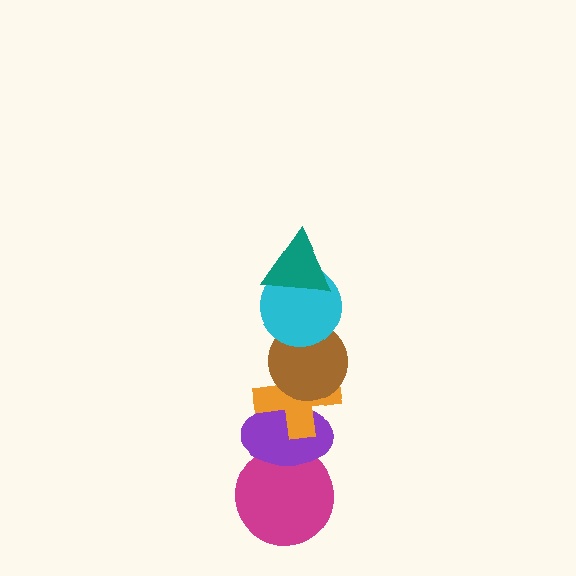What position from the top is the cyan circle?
The cyan circle is 2nd from the top.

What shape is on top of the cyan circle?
The teal triangle is on top of the cyan circle.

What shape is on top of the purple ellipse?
The orange cross is on top of the purple ellipse.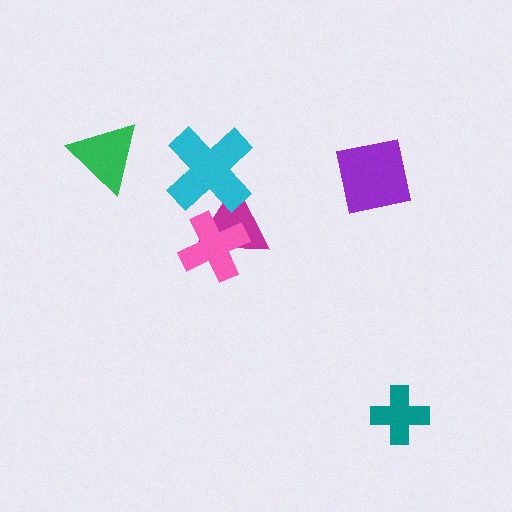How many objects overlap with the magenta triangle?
2 objects overlap with the magenta triangle.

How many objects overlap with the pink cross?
1 object overlaps with the pink cross.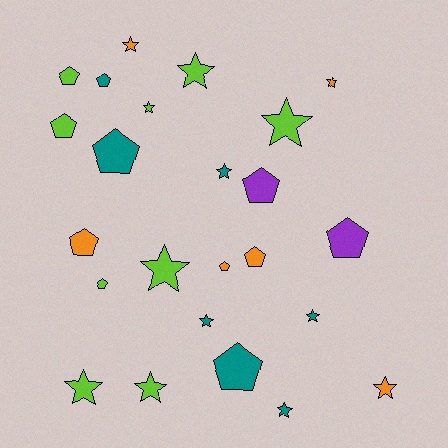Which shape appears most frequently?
Star, with 13 objects.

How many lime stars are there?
There are 6 lime stars.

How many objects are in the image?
There are 24 objects.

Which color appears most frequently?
Lime, with 9 objects.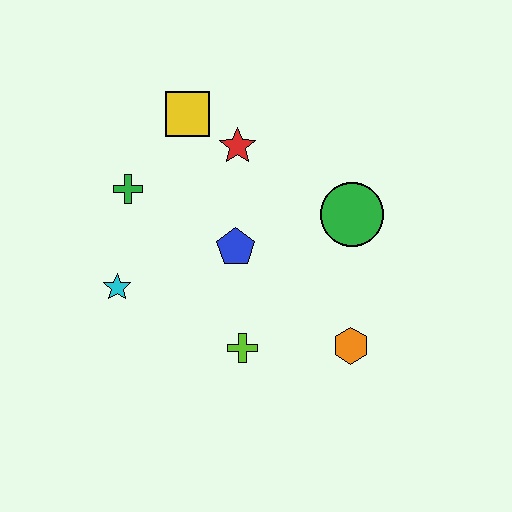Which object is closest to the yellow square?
The red star is closest to the yellow square.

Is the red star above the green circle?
Yes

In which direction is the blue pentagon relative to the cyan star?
The blue pentagon is to the right of the cyan star.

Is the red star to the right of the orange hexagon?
No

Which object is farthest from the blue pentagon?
The orange hexagon is farthest from the blue pentagon.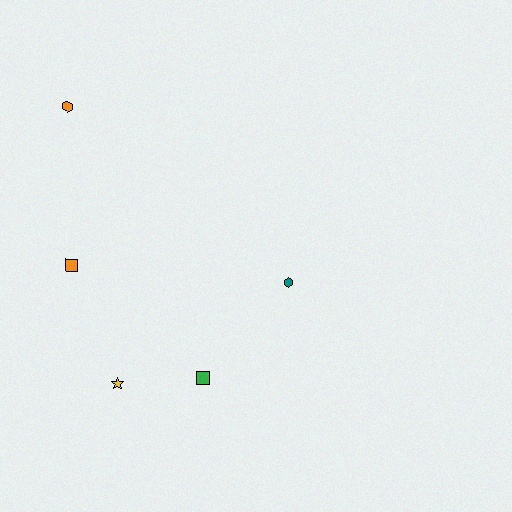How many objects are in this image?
There are 5 objects.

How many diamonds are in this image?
There are no diamonds.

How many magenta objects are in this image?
There are no magenta objects.